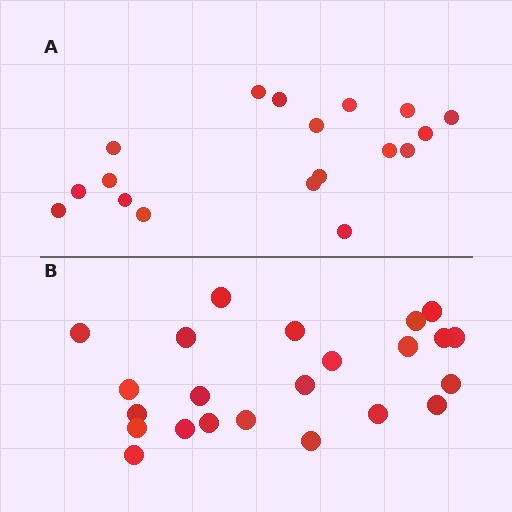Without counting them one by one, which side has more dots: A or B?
Region B (the bottom region) has more dots.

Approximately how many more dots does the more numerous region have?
Region B has about 5 more dots than region A.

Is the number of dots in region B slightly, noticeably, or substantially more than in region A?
Region B has noticeably more, but not dramatically so. The ratio is roughly 1.3 to 1.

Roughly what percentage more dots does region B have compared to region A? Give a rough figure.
About 30% more.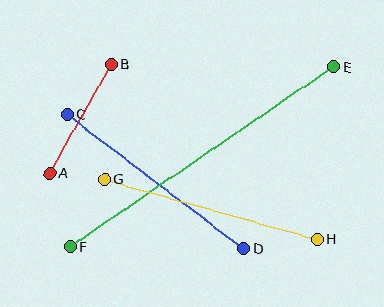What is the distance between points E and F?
The distance is approximately 319 pixels.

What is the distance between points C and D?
The distance is approximately 221 pixels.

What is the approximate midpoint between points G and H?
The midpoint is at approximately (211, 209) pixels.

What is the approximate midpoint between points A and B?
The midpoint is at approximately (81, 119) pixels.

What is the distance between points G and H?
The distance is approximately 221 pixels.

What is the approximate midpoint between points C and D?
The midpoint is at approximately (155, 181) pixels.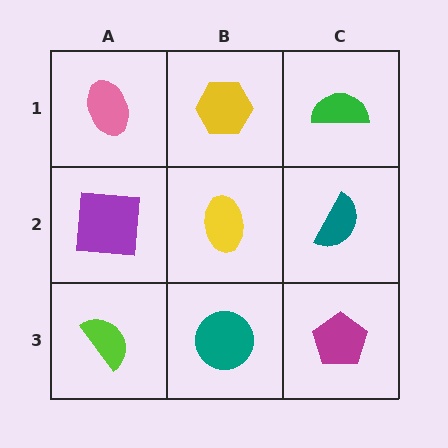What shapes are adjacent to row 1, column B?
A yellow ellipse (row 2, column B), a pink ellipse (row 1, column A), a green semicircle (row 1, column C).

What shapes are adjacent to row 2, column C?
A green semicircle (row 1, column C), a magenta pentagon (row 3, column C), a yellow ellipse (row 2, column B).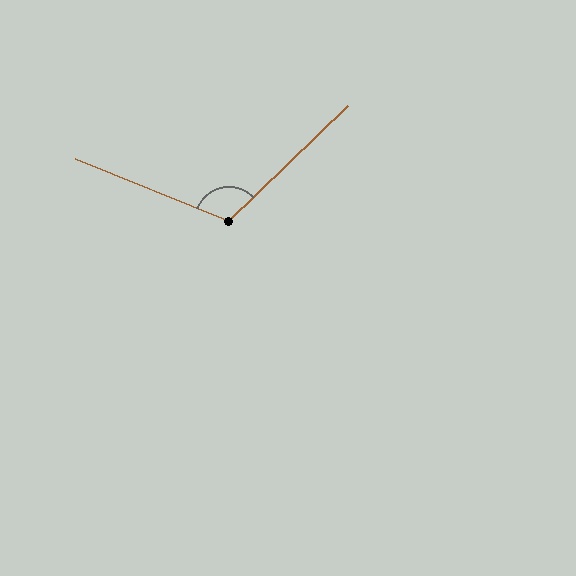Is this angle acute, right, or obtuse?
It is obtuse.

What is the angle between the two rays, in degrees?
Approximately 114 degrees.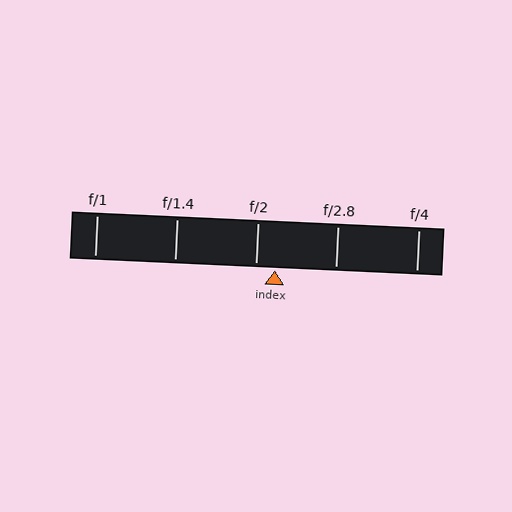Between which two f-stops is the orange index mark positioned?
The index mark is between f/2 and f/2.8.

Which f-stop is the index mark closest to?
The index mark is closest to f/2.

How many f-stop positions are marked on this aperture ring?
There are 5 f-stop positions marked.